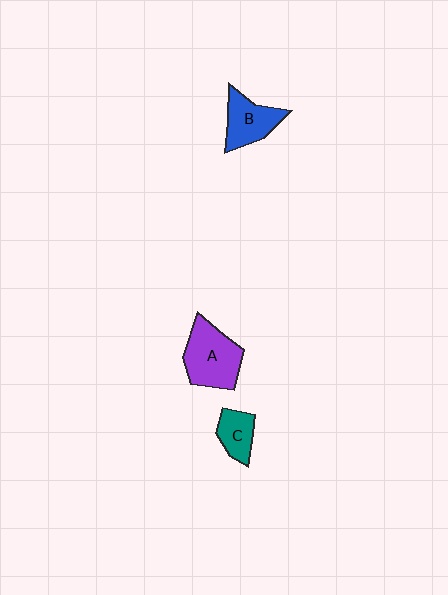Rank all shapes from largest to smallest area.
From largest to smallest: A (purple), B (blue), C (teal).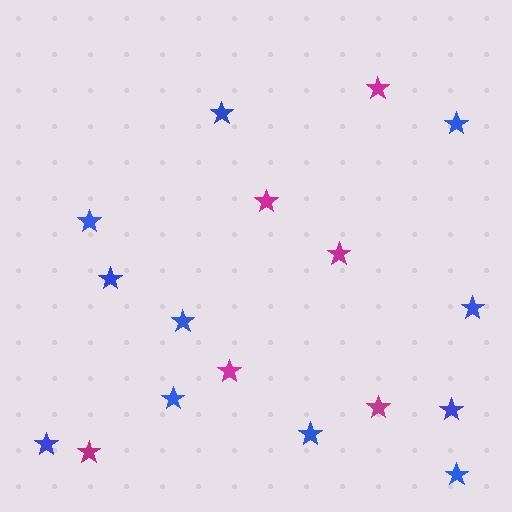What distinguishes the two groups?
There are 2 groups: one group of magenta stars (6) and one group of blue stars (11).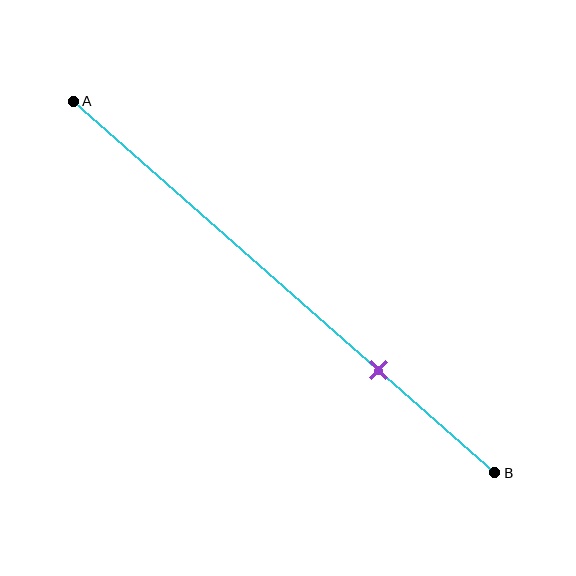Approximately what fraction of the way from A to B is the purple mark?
The purple mark is approximately 70% of the way from A to B.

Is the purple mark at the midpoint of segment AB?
No, the mark is at about 70% from A, not at the 50% midpoint.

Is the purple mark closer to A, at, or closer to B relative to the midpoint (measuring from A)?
The purple mark is closer to point B than the midpoint of segment AB.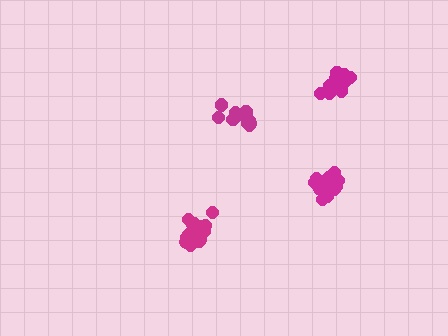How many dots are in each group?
Group 1: 15 dots, Group 2: 13 dots, Group 3: 18 dots, Group 4: 18 dots (64 total).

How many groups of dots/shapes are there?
There are 4 groups.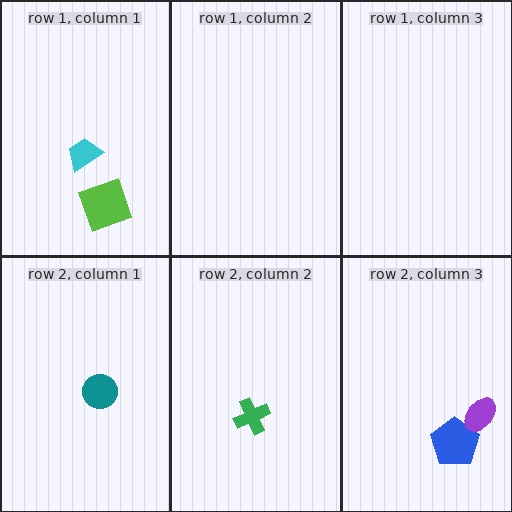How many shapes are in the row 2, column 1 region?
1.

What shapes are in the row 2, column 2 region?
The green cross.